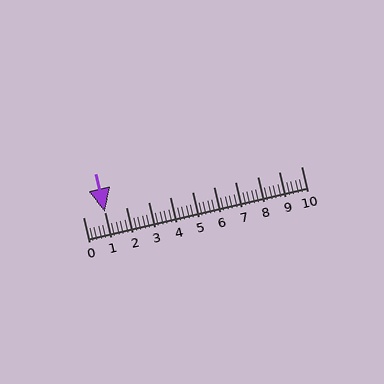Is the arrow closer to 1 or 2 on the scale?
The arrow is closer to 1.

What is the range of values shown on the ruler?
The ruler shows values from 0 to 10.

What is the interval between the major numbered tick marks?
The major tick marks are spaced 1 units apart.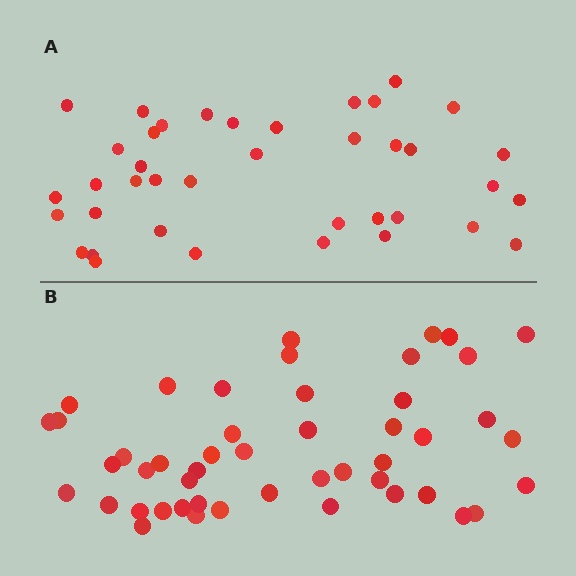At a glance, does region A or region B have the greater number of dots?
Region B (the bottom region) has more dots.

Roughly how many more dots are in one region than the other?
Region B has roughly 8 or so more dots than region A.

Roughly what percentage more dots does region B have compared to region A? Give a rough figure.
About 25% more.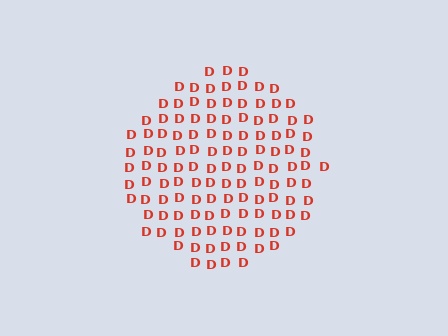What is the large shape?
The large shape is a circle.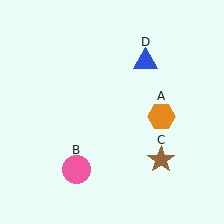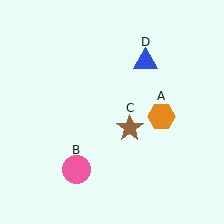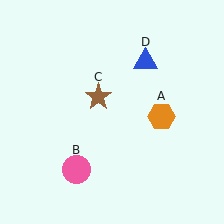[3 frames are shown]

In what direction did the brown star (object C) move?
The brown star (object C) moved up and to the left.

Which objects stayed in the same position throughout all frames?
Orange hexagon (object A) and pink circle (object B) and blue triangle (object D) remained stationary.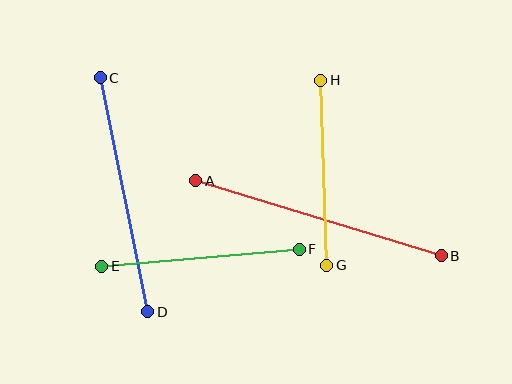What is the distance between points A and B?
The distance is approximately 257 pixels.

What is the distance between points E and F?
The distance is approximately 198 pixels.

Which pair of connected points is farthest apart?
Points A and B are farthest apart.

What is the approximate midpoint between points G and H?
The midpoint is at approximately (324, 173) pixels.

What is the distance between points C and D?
The distance is approximately 239 pixels.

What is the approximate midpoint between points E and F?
The midpoint is at approximately (201, 258) pixels.